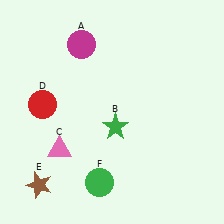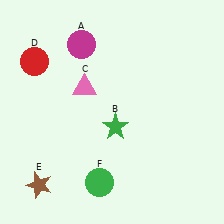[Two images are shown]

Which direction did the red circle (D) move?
The red circle (D) moved up.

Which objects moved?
The objects that moved are: the pink triangle (C), the red circle (D).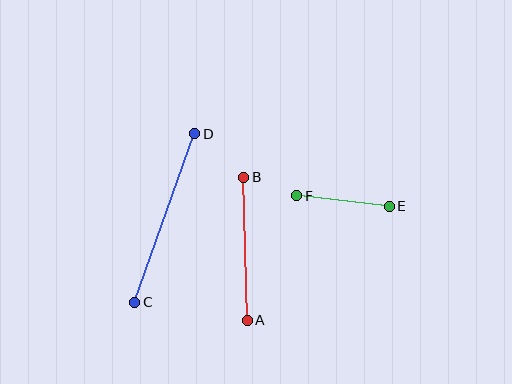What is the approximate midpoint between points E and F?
The midpoint is at approximately (343, 201) pixels.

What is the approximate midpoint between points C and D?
The midpoint is at approximately (165, 218) pixels.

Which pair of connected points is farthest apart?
Points C and D are farthest apart.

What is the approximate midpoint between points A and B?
The midpoint is at approximately (246, 249) pixels.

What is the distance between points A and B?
The distance is approximately 143 pixels.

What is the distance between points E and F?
The distance is approximately 93 pixels.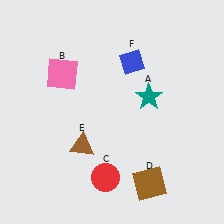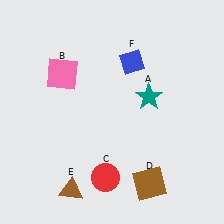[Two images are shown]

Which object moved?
The brown triangle (E) moved down.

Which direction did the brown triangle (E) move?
The brown triangle (E) moved down.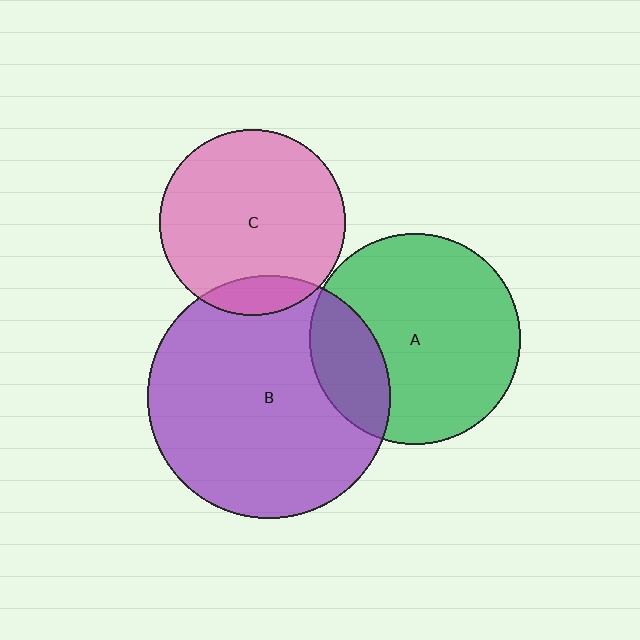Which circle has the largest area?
Circle B (purple).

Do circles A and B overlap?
Yes.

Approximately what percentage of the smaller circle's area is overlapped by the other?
Approximately 25%.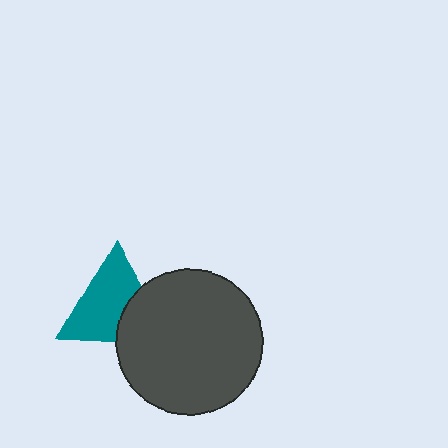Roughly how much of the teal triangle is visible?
Most of it is visible (roughly 69%).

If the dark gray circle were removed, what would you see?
You would see the complete teal triangle.